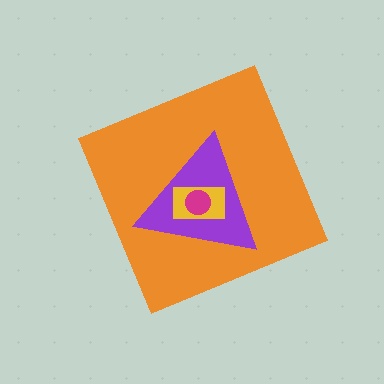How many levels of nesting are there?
4.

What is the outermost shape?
The orange diamond.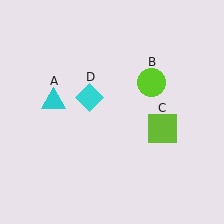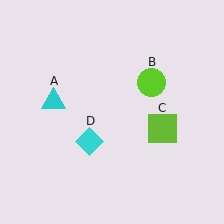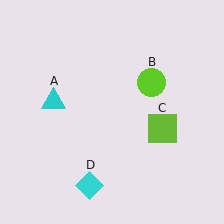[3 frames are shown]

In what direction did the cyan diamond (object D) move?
The cyan diamond (object D) moved down.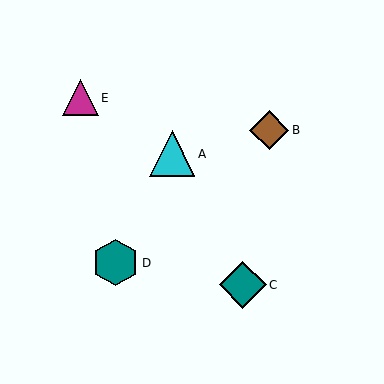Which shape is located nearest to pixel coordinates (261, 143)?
The brown diamond (labeled B) at (269, 130) is nearest to that location.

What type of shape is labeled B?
Shape B is a brown diamond.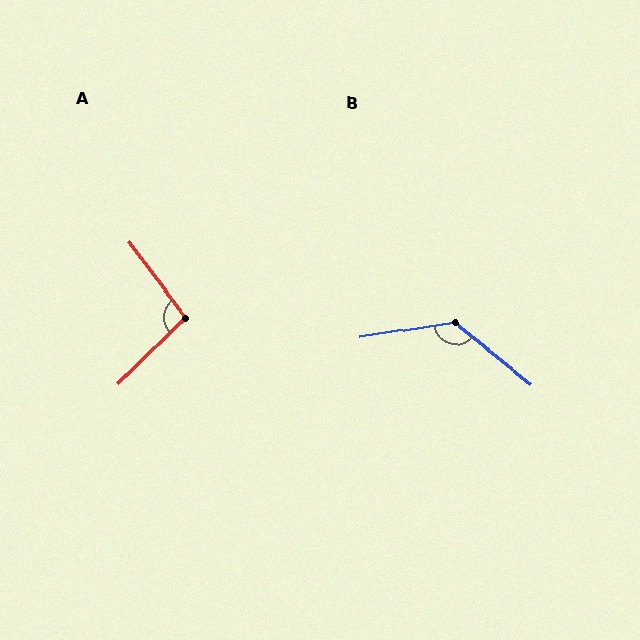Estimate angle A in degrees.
Approximately 98 degrees.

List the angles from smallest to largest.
A (98°), B (133°).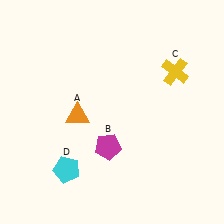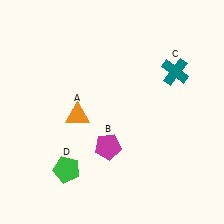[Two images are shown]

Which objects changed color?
C changed from yellow to teal. D changed from cyan to green.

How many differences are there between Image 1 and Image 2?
There are 2 differences between the two images.